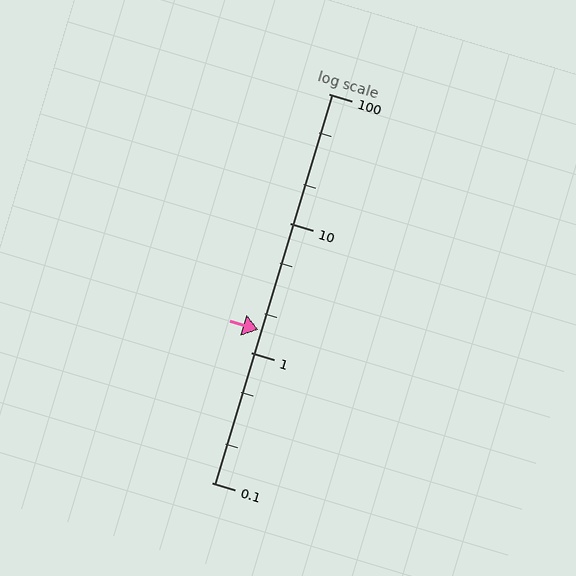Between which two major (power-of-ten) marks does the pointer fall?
The pointer is between 1 and 10.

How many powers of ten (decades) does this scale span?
The scale spans 3 decades, from 0.1 to 100.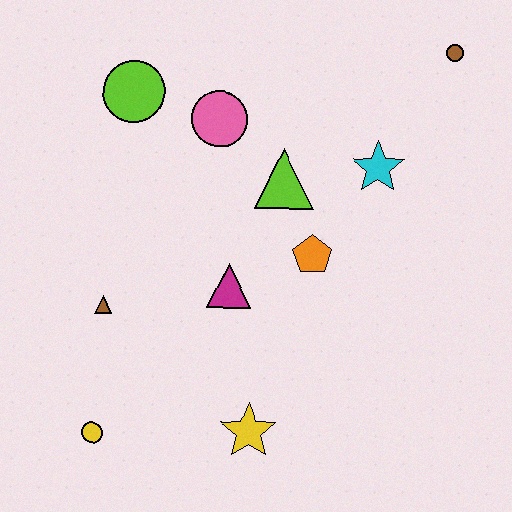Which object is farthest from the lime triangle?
The yellow circle is farthest from the lime triangle.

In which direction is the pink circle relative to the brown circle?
The pink circle is to the left of the brown circle.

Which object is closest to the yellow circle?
The brown triangle is closest to the yellow circle.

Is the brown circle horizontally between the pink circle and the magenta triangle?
No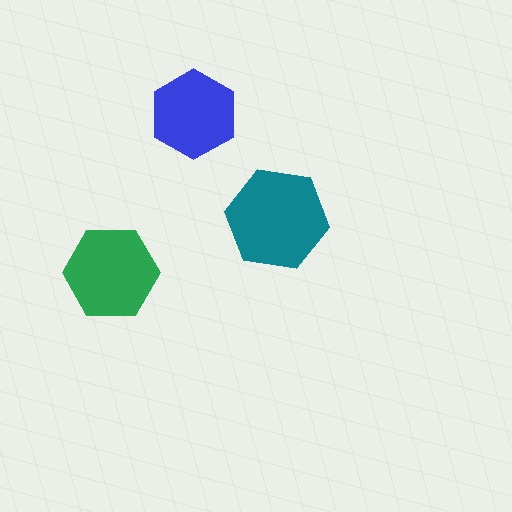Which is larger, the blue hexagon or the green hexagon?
The green one.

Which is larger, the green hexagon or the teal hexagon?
The teal one.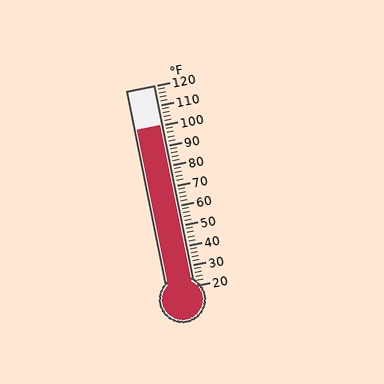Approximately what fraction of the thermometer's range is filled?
The thermometer is filled to approximately 80% of its range.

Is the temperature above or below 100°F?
The temperature is at 100°F.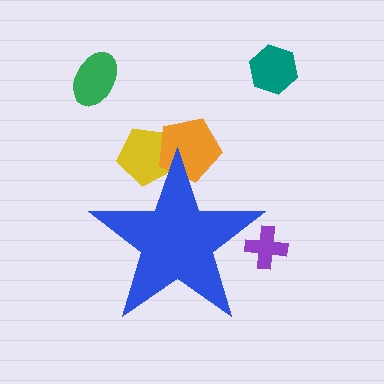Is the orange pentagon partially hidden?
Yes, the orange pentagon is partially hidden behind the blue star.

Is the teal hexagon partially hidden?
No, the teal hexagon is fully visible.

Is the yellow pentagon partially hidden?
Yes, the yellow pentagon is partially hidden behind the blue star.